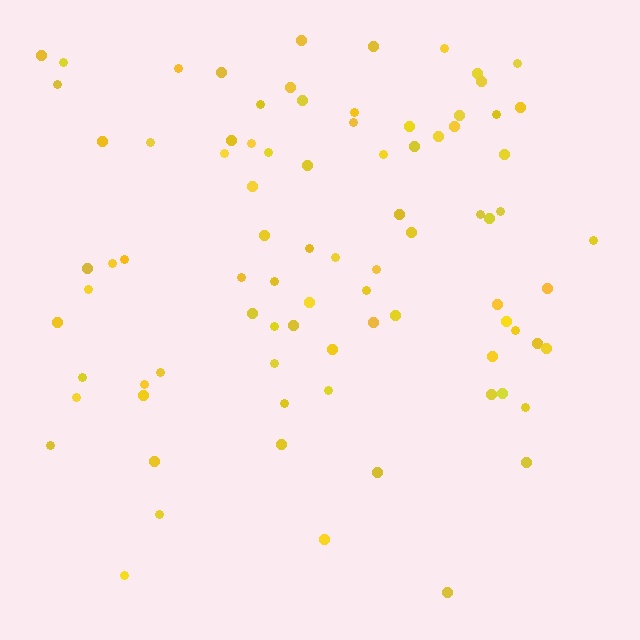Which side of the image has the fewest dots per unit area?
The bottom.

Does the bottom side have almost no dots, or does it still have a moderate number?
Still a moderate number, just noticeably fewer than the top.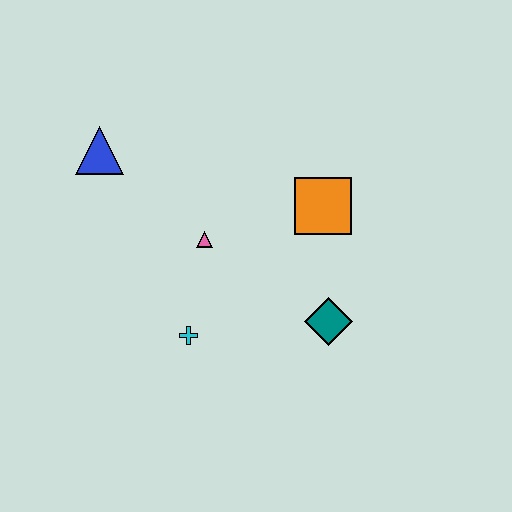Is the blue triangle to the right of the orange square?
No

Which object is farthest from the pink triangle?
The teal diamond is farthest from the pink triangle.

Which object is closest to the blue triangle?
The pink triangle is closest to the blue triangle.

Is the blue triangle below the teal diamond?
No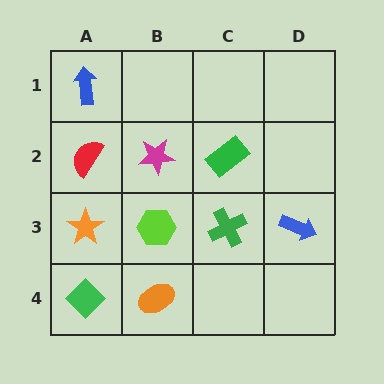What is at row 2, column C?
A green rectangle.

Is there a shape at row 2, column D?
No, that cell is empty.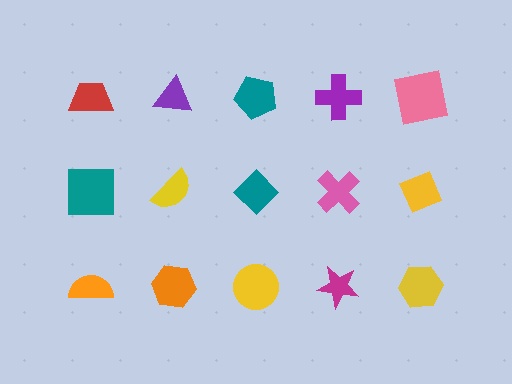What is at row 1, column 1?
A red trapezoid.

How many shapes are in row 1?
5 shapes.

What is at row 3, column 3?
A yellow circle.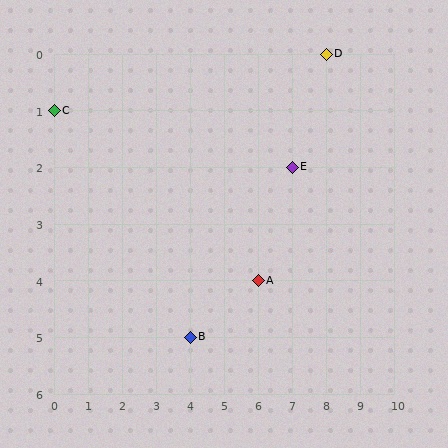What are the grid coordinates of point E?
Point E is at grid coordinates (7, 2).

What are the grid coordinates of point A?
Point A is at grid coordinates (6, 4).